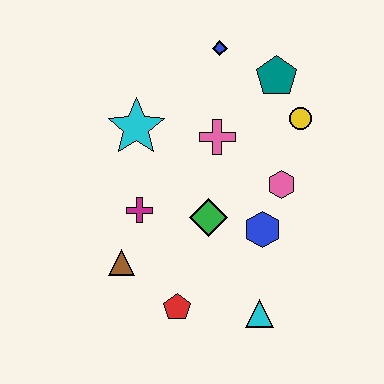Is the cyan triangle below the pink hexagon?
Yes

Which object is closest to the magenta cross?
The brown triangle is closest to the magenta cross.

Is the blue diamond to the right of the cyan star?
Yes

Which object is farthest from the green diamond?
The blue diamond is farthest from the green diamond.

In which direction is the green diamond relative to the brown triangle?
The green diamond is to the right of the brown triangle.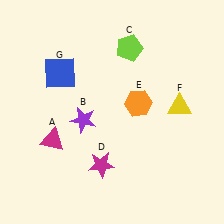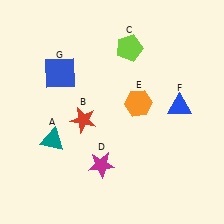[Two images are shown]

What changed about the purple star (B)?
In Image 1, B is purple. In Image 2, it changed to red.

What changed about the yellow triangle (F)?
In Image 1, F is yellow. In Image 2, it changed to blue.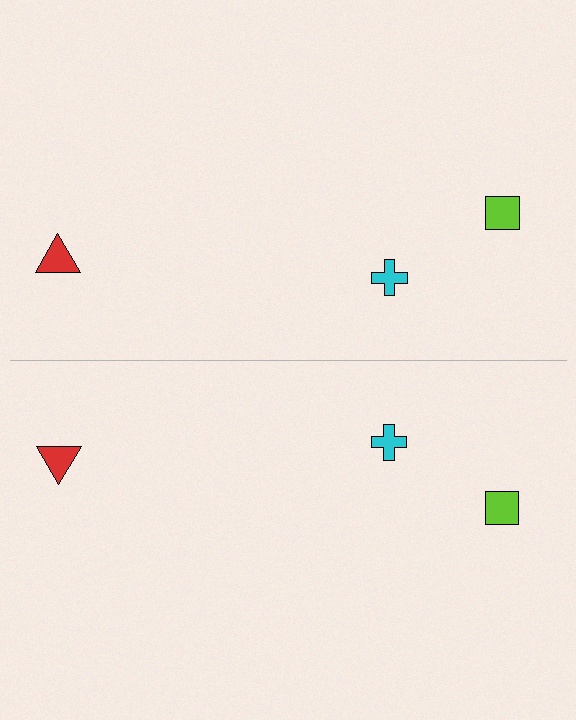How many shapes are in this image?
There are 6 shapes in this image.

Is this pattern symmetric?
Yes, this pattern has bilateral (reflection) symmetry.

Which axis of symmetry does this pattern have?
The pattern has a horizontal axis of symmetry running through the center of the image.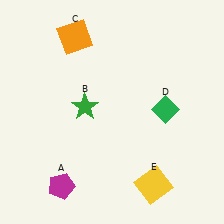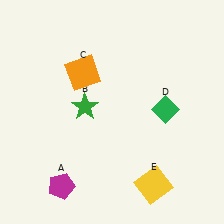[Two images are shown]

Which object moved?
The orange square (C) moved down.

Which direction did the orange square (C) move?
The orange square (C) moved down.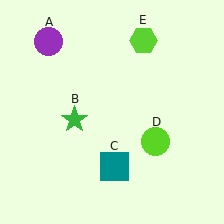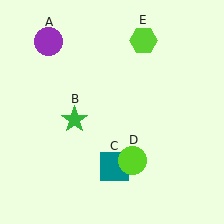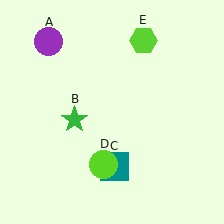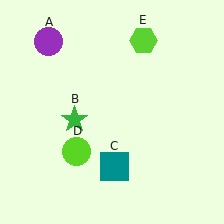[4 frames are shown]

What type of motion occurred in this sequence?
The lime circle (object D) rotated clockwise around the center of the scene.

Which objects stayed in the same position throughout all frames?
Purple circle (object A) and green star (object B) and teal square (object C) and lime hexagon (object E) remained stationary.